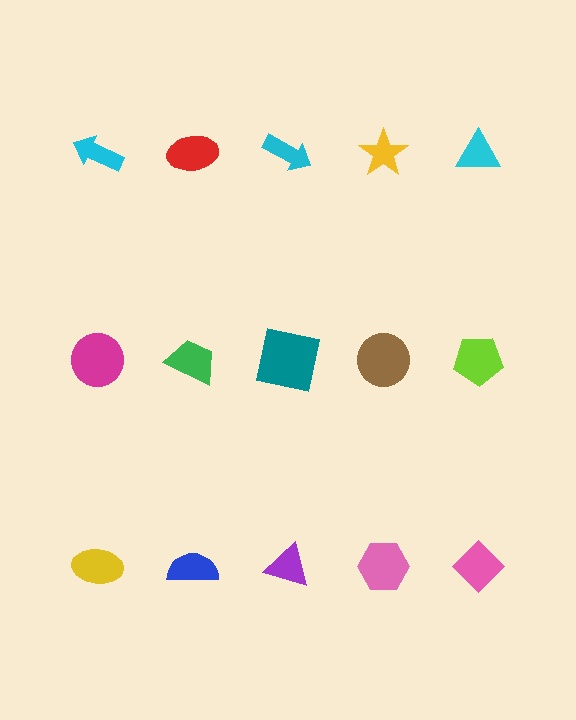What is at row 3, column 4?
A pink hexagon.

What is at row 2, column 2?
A green trapezoid.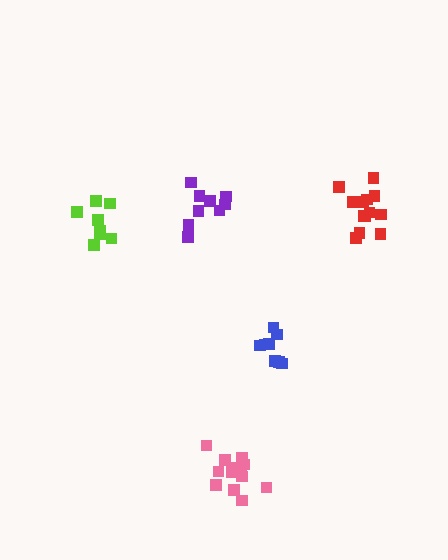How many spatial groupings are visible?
There are 5 spatial groupings.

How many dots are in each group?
Group 1: 13 dots, Group 2: 8 dots, Group 3: 13 dots, Group 4: 9 dots, Group 5: 8 dots (51 total).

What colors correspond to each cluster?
The clusters are colored: red, lime, pink, purple, blue.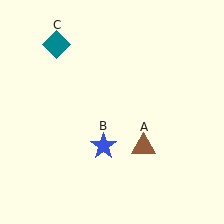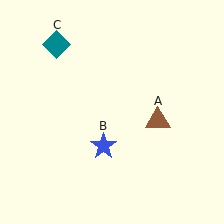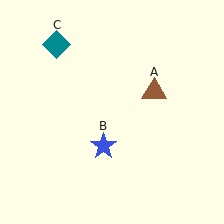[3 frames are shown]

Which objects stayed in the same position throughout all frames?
Blue star (object B) and teal diamond (object C) remained stationary.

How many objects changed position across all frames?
1 object changed position: brown triangle (object A).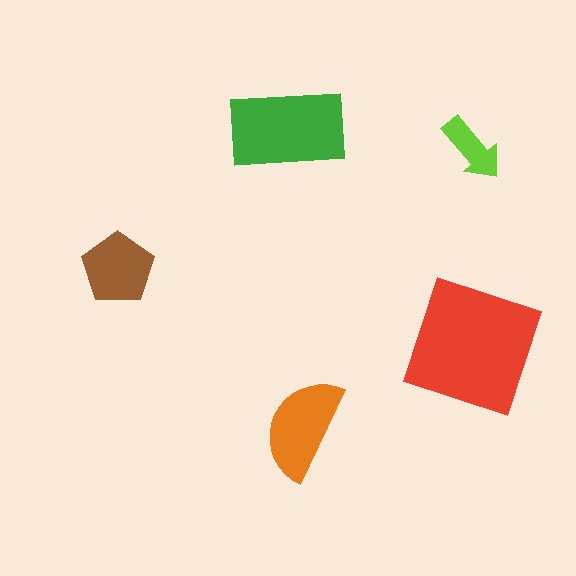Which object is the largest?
The red square.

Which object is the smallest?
The lime arrow.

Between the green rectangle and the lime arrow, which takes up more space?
The green rectangle.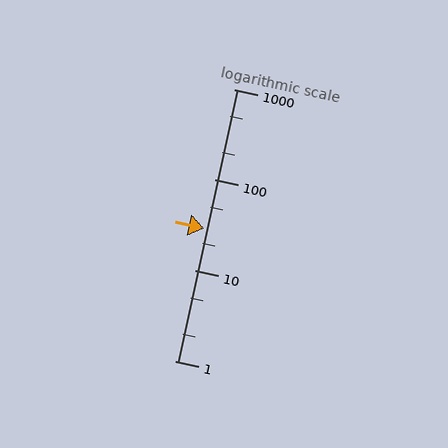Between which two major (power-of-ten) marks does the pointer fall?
The pointer is between 10 and 100.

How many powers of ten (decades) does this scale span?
The scale spans 3 decades, from 1 to 1000.